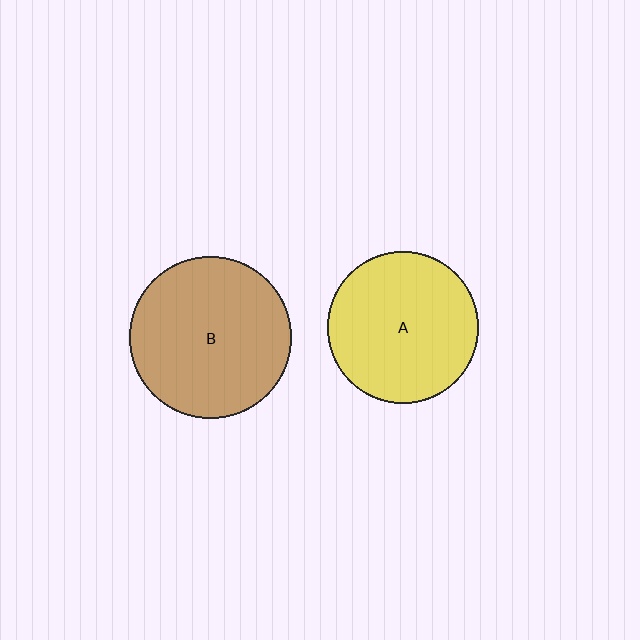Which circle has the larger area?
Circle B (brown).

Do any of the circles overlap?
No, none of the circles overlap.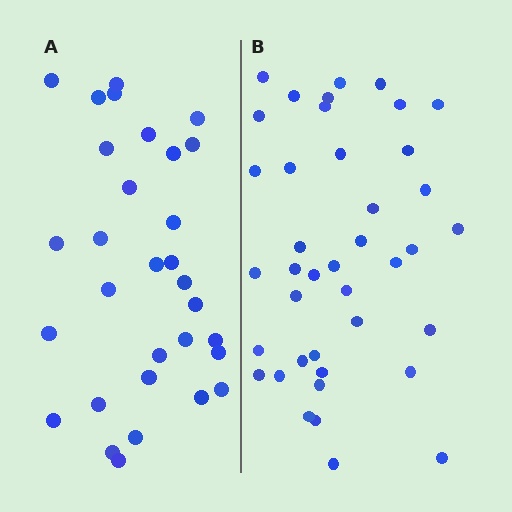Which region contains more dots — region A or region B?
Region B (the right region) has more dots.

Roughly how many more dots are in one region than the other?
Region B has roughly 8 or so more dots than region A.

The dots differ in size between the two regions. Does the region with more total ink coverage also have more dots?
No. Region A has more total ink coverage because its dots are larger, but region B actually contains more individual dots. Total area can be misleading — the number of items is what matters here.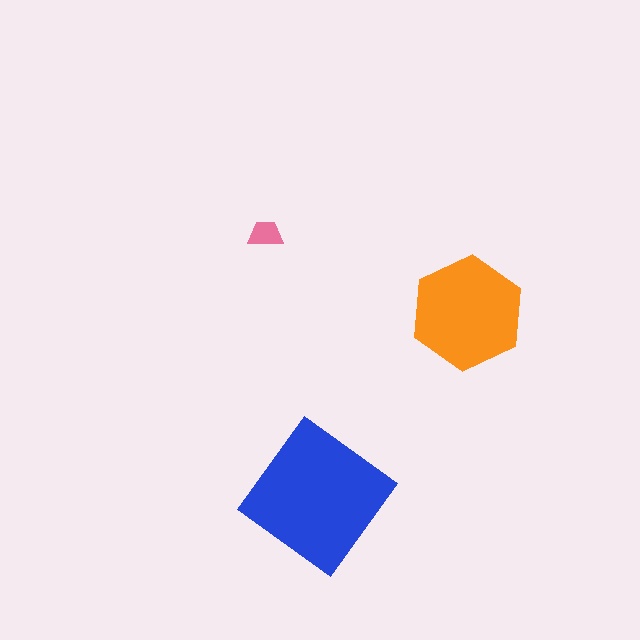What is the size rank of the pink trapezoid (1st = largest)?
3rd.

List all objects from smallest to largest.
The pink trapezoid, the orange hexagon, the blue diamond.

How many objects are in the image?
There are 3 objects in the image.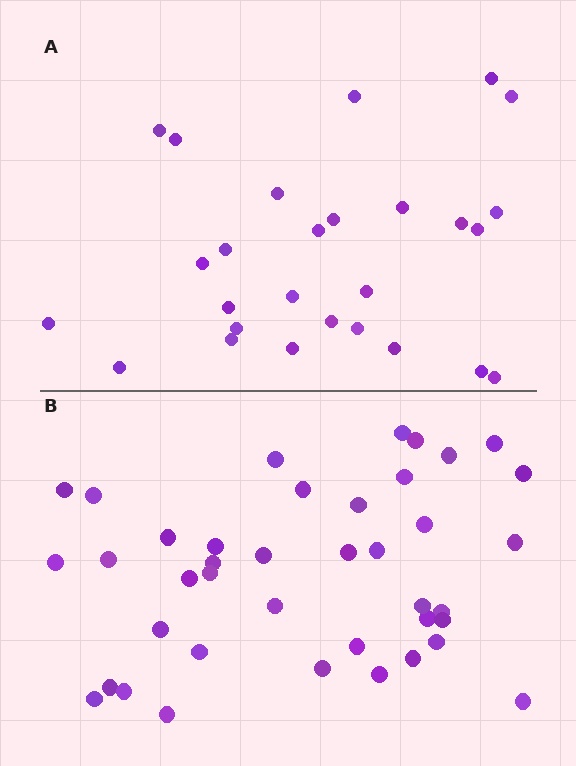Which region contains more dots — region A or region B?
Region B (the bottom region) has more dots.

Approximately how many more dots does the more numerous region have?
Region B has approximately 15 more dots than region A.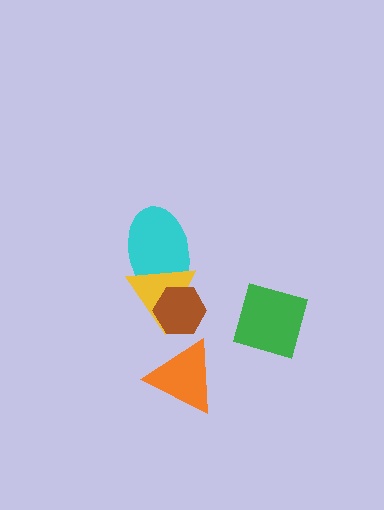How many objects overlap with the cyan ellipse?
2 objects overlap with the cyan ellipse.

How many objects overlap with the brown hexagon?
2 objects overlap with the brown hexagon.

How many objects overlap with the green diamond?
0 objects overlap with the green diamond.